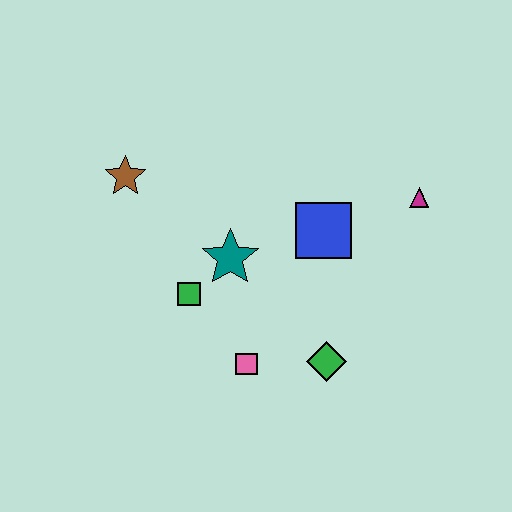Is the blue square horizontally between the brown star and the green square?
No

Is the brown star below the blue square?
No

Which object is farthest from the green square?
The magenta triangle is farthest from the green square.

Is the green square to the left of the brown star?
No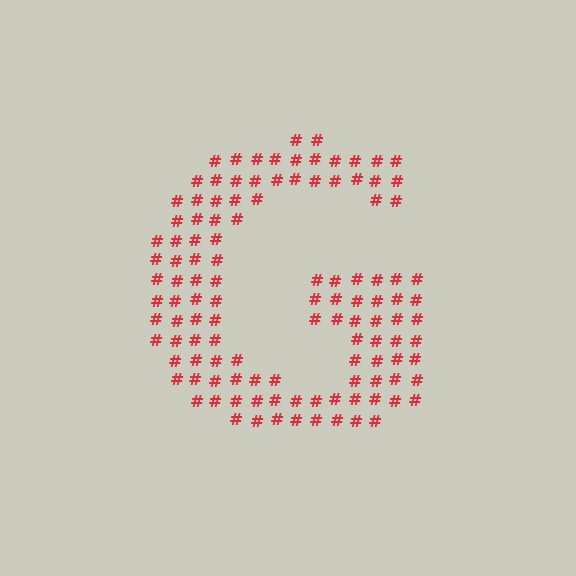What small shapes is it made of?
It is made of small hash symbols.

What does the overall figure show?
The overall figure shows the letter G.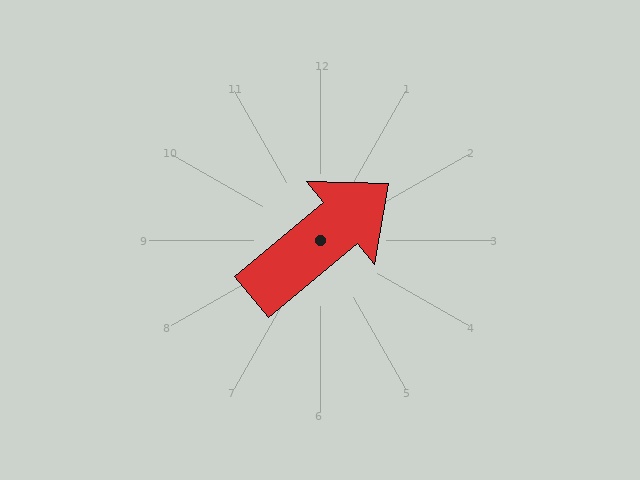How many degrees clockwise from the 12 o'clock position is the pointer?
Approximately 50 degrees.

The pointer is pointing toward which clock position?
Roughly 2 o'clock.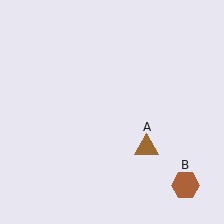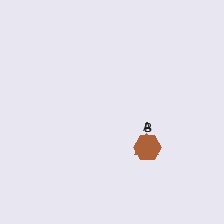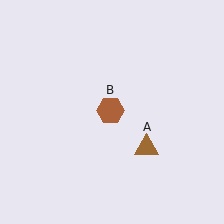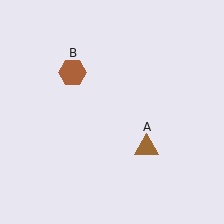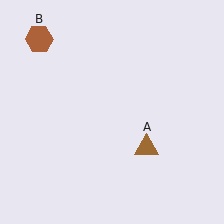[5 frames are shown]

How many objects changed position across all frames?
1 object changed position: brown hexagon (object B).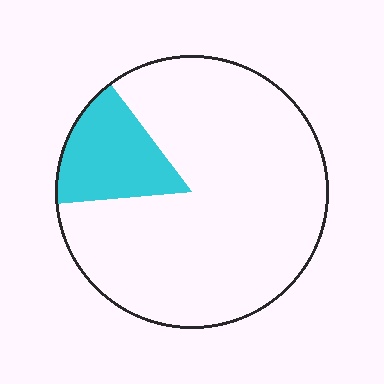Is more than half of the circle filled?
No.